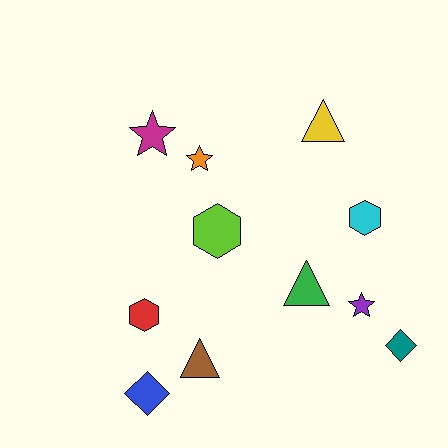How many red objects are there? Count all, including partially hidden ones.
There is 1 red object.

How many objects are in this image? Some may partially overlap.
There are 11 objects.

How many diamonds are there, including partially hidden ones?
There are 2 diamonds.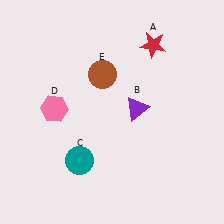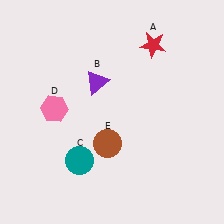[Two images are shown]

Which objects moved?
The objects that moved are: the purple triangle (B), the brown circle (E).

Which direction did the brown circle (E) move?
The brown circle (E) moved down.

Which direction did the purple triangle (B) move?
The purple triangle (B) moved left.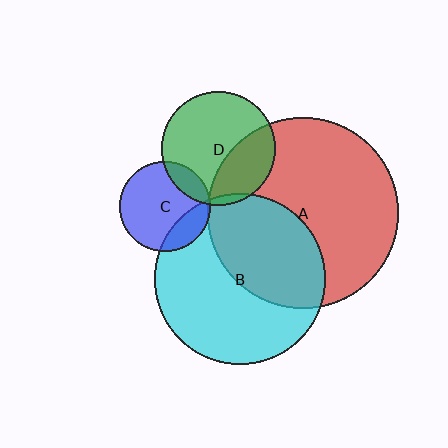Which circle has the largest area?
Circle A (red).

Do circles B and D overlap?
Yes.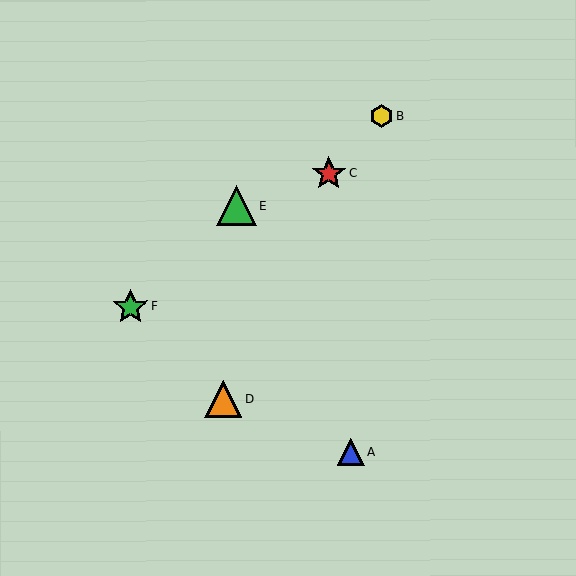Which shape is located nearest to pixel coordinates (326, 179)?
The red star (labeled C) at (328, 173) is nearest to that location.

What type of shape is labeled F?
Shape F is a green star.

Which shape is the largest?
The green triangle (labeled E) is the largest.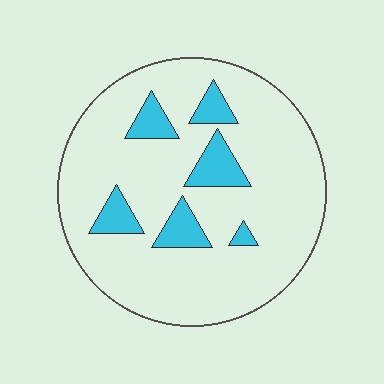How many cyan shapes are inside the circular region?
6.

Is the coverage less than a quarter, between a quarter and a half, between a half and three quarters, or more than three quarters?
Less than a quarter.